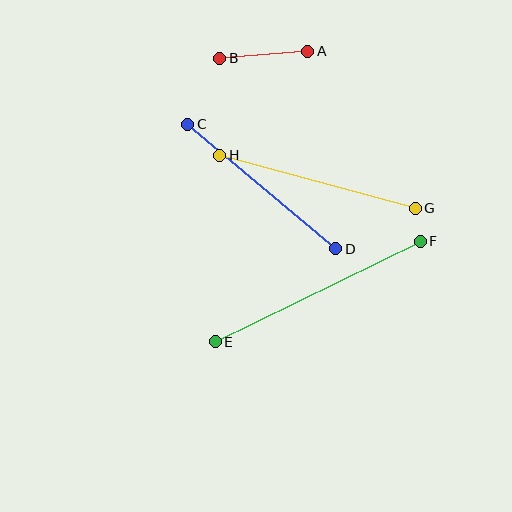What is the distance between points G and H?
The distance is approximately 202 pixels.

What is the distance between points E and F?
The distance is approximately 228 pixels.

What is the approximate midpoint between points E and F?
The midpoint is at approximately (318, 292) pixels.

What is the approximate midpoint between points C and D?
The midpoint is at approximately (262, 186) pixels.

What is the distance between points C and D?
The distance is approximately 193 pixels.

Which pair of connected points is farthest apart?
Points E and F are farthest apart.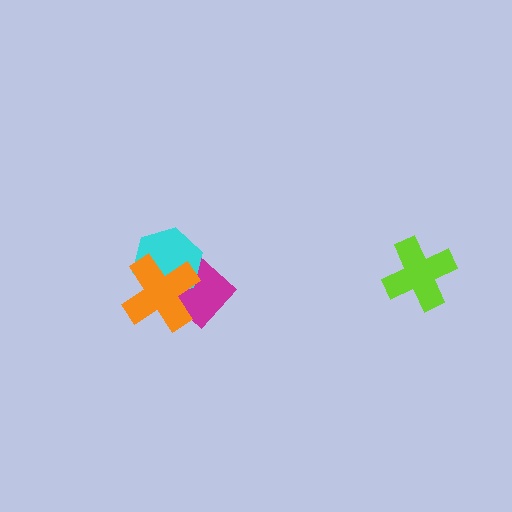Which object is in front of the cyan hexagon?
The orange cross is in front of the cyan hexagon.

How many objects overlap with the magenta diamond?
2 objects overlap with the magenta diamond.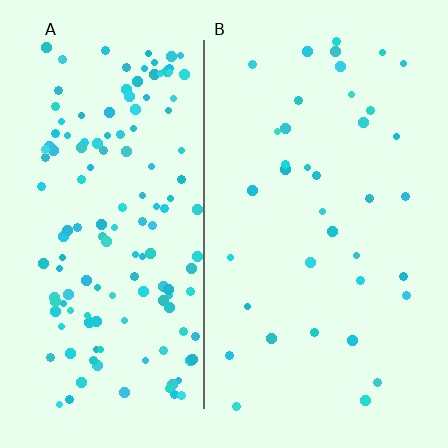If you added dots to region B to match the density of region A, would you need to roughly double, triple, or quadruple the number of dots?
Approximately quadruple.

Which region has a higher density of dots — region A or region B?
A (the left).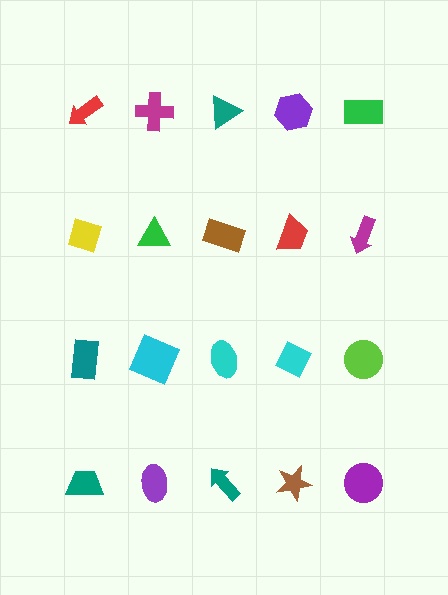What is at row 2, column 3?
A brown rectangle.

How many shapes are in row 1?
5 shapes.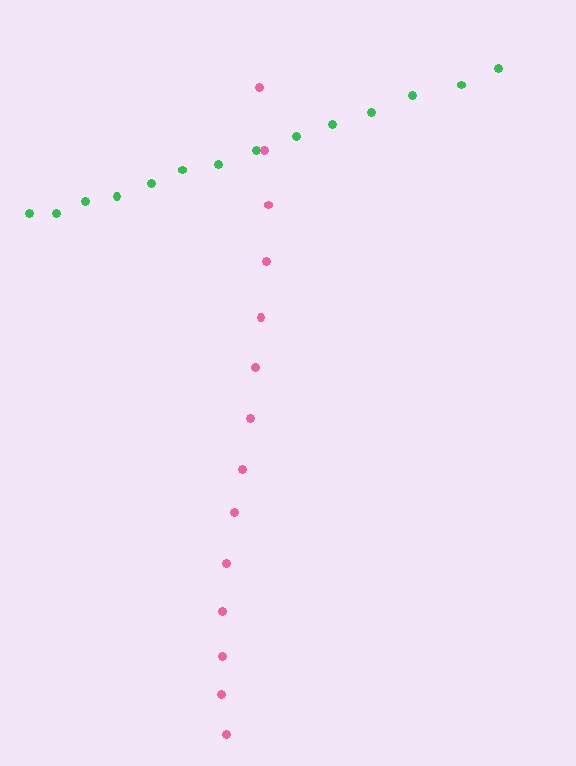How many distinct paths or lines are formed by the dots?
There are 2 distinct paths.